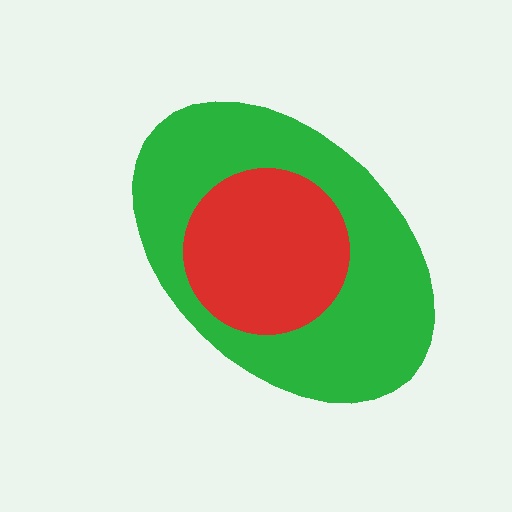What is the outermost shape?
The green ellipse.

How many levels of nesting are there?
2.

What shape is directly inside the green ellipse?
The red circle.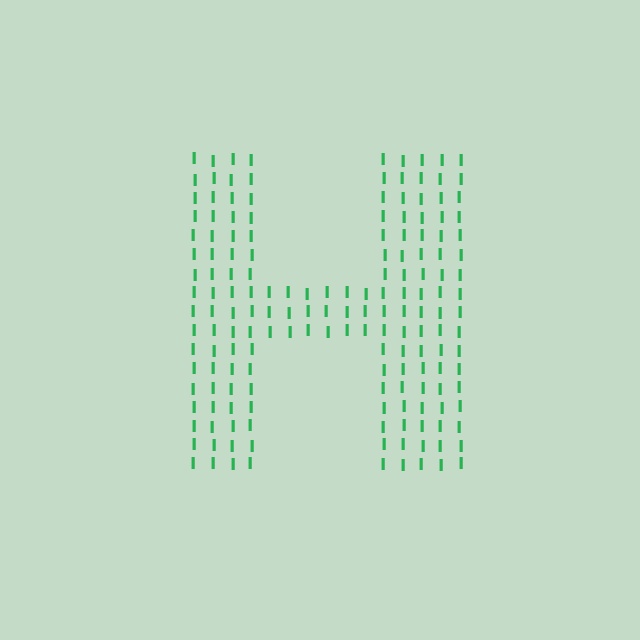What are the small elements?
The small elements are letter I's.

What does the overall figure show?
The overall figure shows the letter H.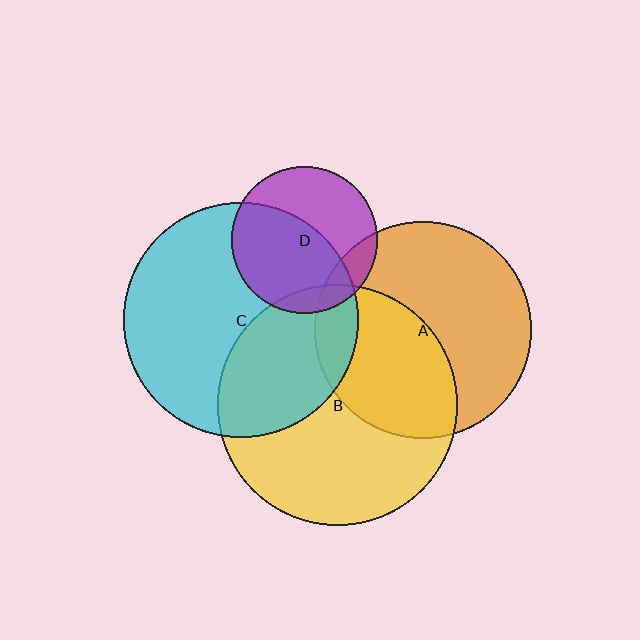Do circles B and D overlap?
Yes.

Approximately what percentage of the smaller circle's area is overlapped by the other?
Approximately 10%.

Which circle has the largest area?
Circle B (yellow).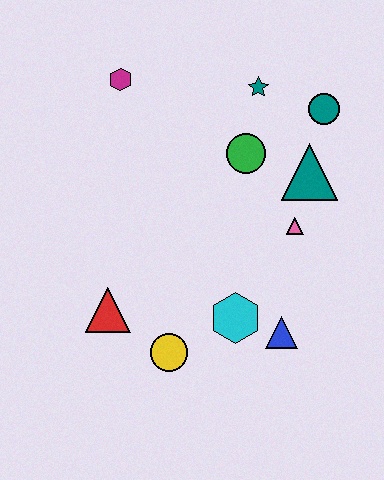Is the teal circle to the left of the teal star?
No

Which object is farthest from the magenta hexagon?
The blue triangle is farthest from the magenta hexagon.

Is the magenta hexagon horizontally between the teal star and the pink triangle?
No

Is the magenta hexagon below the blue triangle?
No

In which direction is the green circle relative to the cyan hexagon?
The green circle is above the cyan hexagon.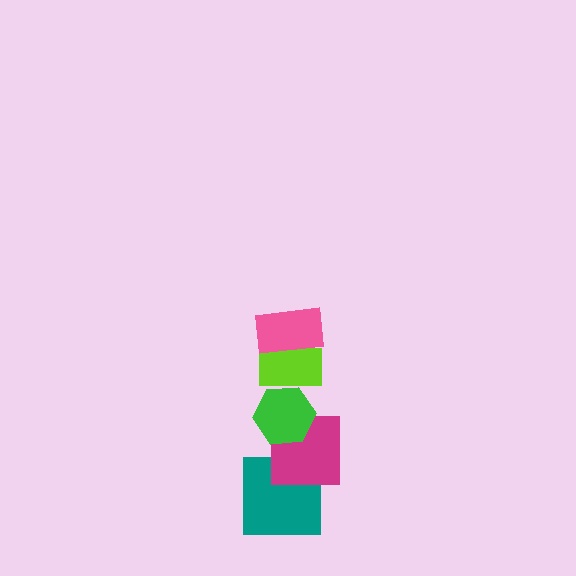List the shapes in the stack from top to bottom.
From top to bottom: the pink rectangle, the lime rectangle, the green hexagon, the magenta square, the teal square.